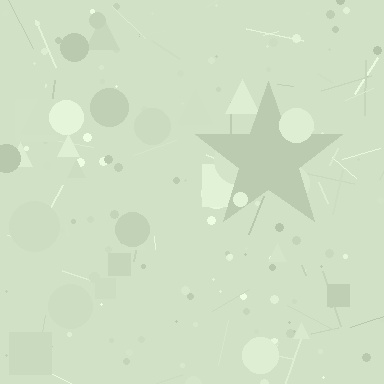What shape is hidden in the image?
A star is hidden in the image.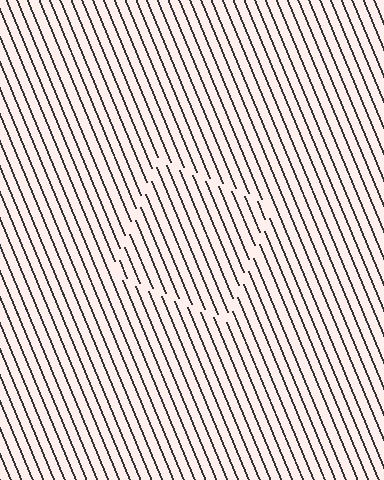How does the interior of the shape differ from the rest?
The interior of the shape contains the same grating, shifted by half a period — the contour is defined by the phase discontinuity where line-ends from the inner and outer gratings abut.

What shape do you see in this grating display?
An illusory square. The interior of the shape contains the same grating, shifted by half a period — the contour is defined by the phase discontinuity where line-ends from the inner and outer gratings abut.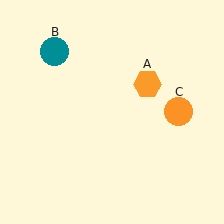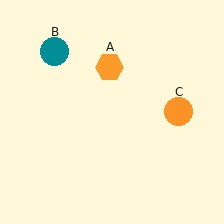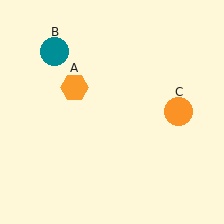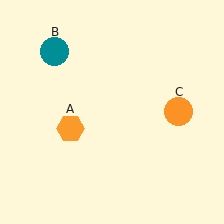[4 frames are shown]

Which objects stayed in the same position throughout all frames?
Teal circle (object B) and orange circle (object C) remained stationary.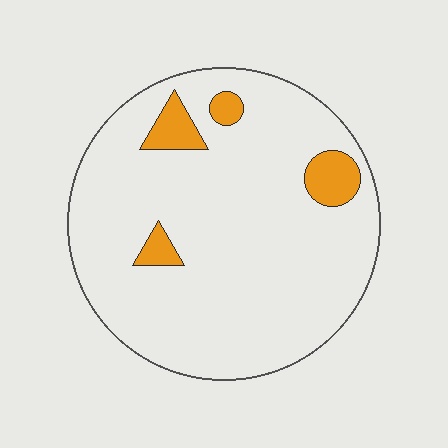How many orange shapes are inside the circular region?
4.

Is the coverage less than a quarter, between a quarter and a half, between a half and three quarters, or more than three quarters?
Less than a quarter.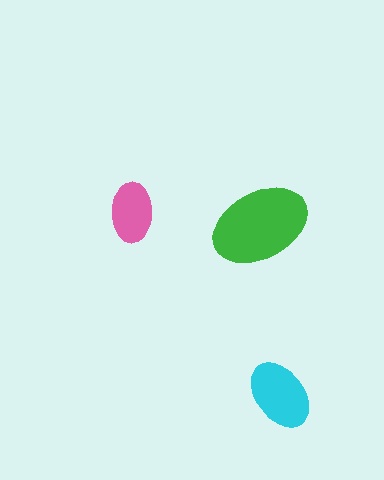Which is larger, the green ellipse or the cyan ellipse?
The green one.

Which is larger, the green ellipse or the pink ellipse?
The green one.